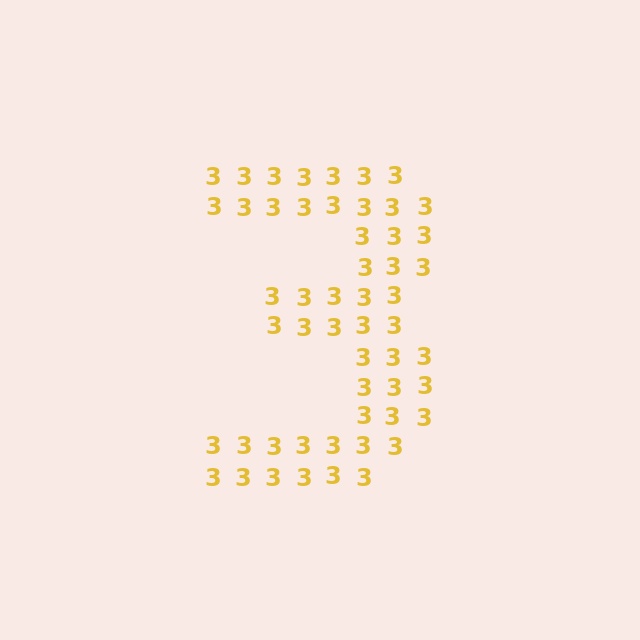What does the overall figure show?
The overall figure shows the digit 3.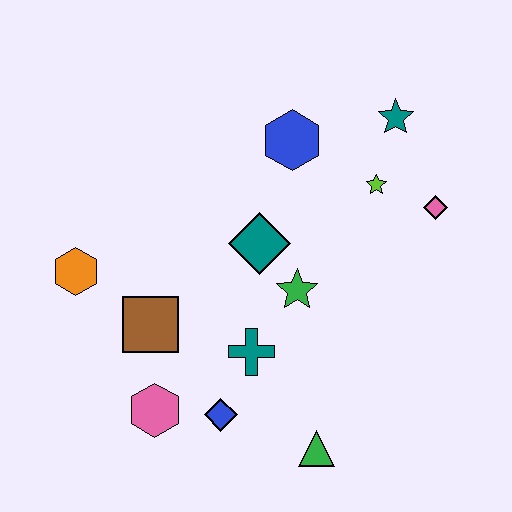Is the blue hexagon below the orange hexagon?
No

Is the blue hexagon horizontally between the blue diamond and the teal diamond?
No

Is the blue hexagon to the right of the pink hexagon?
Yes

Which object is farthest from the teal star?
The pink hexagon is farthest from the teal star.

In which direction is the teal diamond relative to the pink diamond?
The teal diamond is to the left of the pink diamond.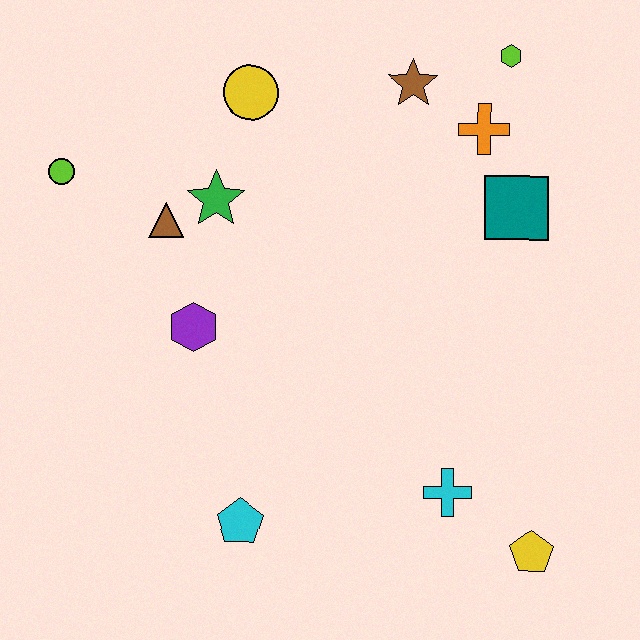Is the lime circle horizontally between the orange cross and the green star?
No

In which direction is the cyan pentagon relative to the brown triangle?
The cyan pentagon is below the brown triangle.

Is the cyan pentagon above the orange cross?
No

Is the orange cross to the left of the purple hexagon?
No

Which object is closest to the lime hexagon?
The orange cross is closest to the lime hexagon.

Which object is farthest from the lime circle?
The yellow pentagon is farthest from the lime circle.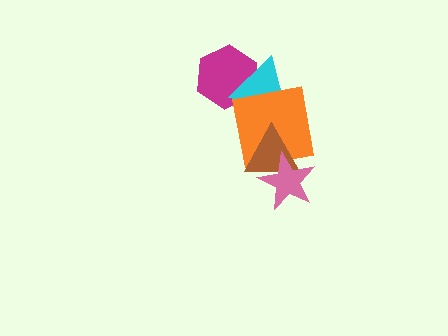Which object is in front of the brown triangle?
The pink star is in front of the brown triangle.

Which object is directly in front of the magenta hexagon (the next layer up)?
The cyan triangle is directly in front of the magenta hexagon.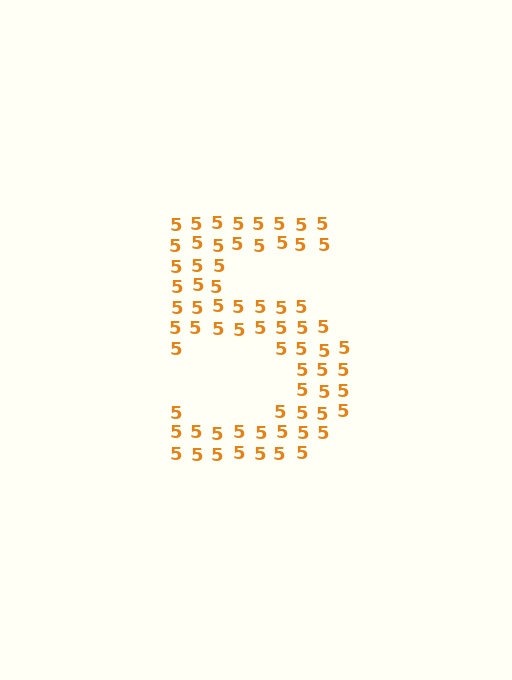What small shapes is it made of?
It is made of small digit 5's.